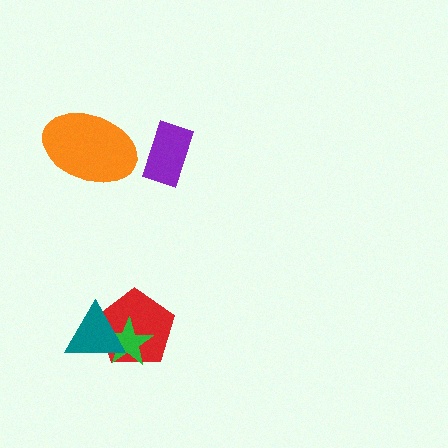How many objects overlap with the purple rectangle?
0 objects overlap with the purple rectangle.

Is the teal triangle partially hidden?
No, no other shape covers it.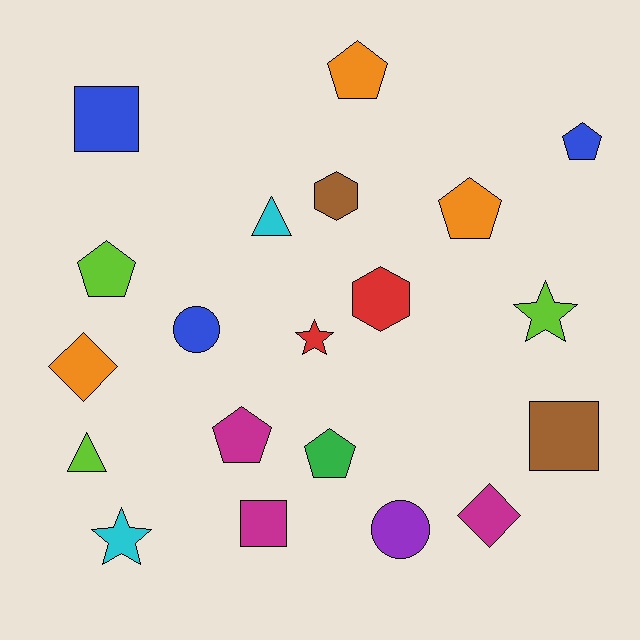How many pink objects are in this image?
There are no pink objects.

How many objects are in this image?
There are 20 objects.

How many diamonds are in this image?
There are 2 diamonds.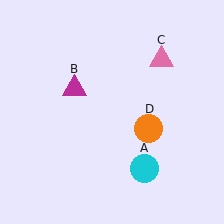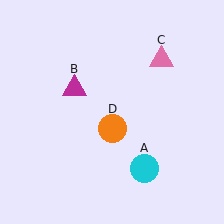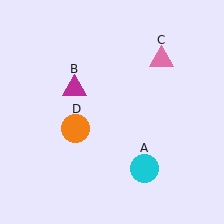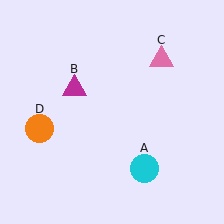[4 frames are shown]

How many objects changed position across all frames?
1 object changed position: orange circle (object D).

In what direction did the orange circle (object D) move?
The orange circle (object D) moved left.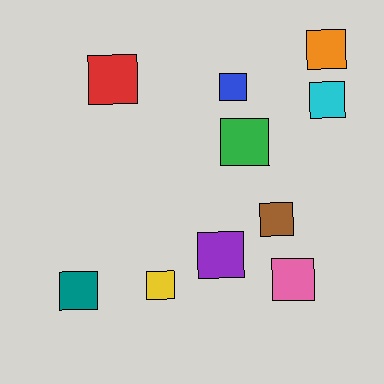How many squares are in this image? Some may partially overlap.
There are 10 squares.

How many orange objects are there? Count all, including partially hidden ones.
There is 1 orange object.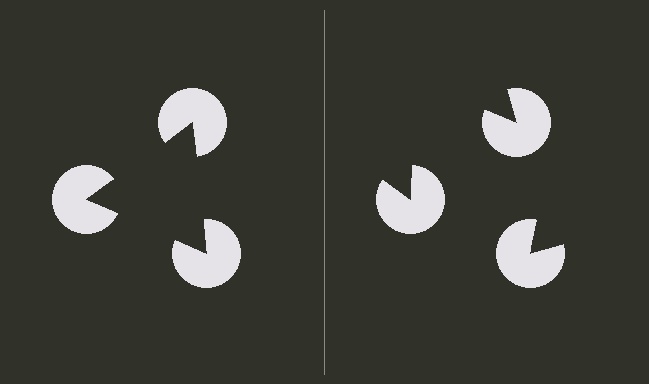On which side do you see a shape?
An illusory triangle appears on the left side. On the right side the wedge cuts are rotated, so no coherent shape forms.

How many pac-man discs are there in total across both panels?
6 — 3 on each side.